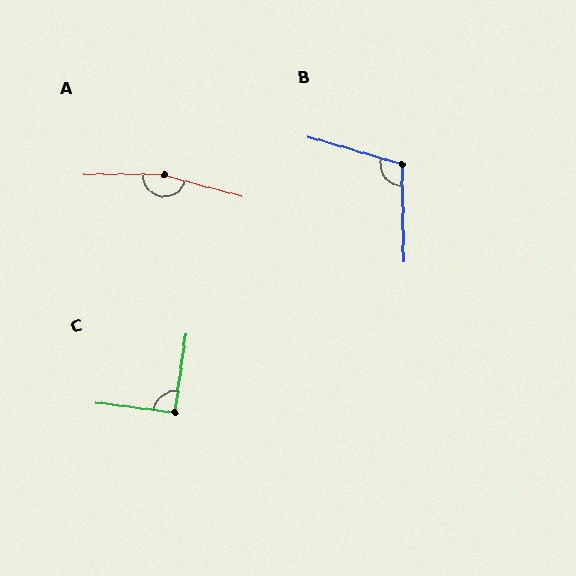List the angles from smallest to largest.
C (90°), B (107°), A (165°).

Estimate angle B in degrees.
Approximately 107 degrees.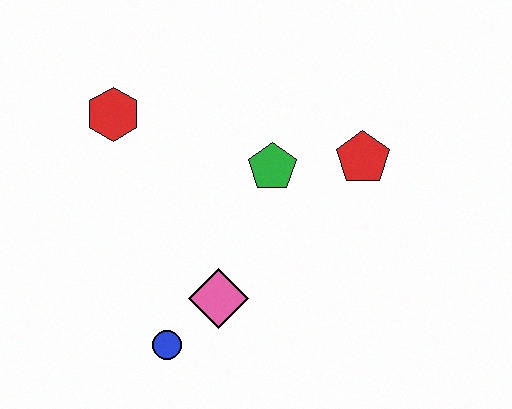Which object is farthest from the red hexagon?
The red pentagon is farthest from the red hexagon.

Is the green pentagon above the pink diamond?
Yes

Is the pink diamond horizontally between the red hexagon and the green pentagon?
Yes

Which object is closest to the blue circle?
The pink diamond is closest to the blue circle.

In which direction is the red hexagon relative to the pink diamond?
The red hexagon is above the pink diamond.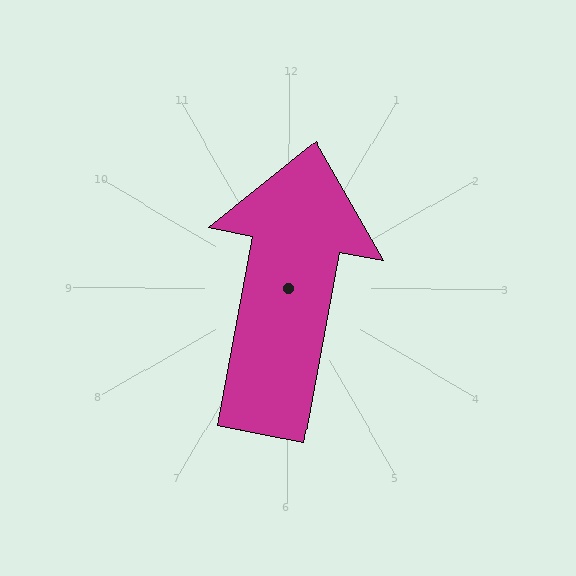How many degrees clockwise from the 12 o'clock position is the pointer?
Approximately 11 degrees.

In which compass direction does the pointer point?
North.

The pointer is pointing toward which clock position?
Roughly 12 o'clock.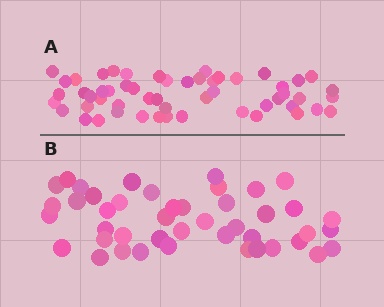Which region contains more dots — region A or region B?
Region A (the top region) has more dots.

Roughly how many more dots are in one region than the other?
Region A has roughly 10 or so more dots than region B.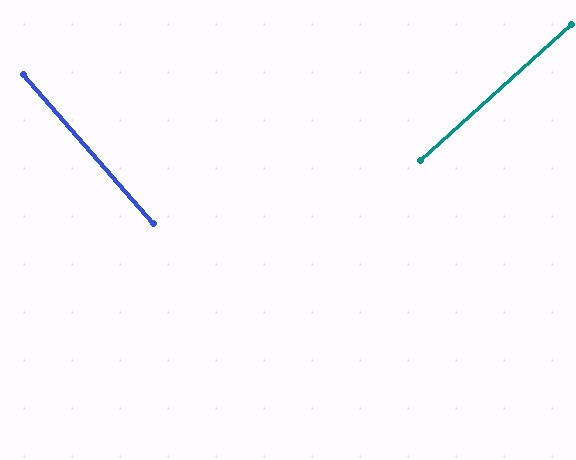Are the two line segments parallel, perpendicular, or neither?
Perpendicular — they meet at approximately 89°.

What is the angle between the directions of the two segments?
Approximately 89 degrees.